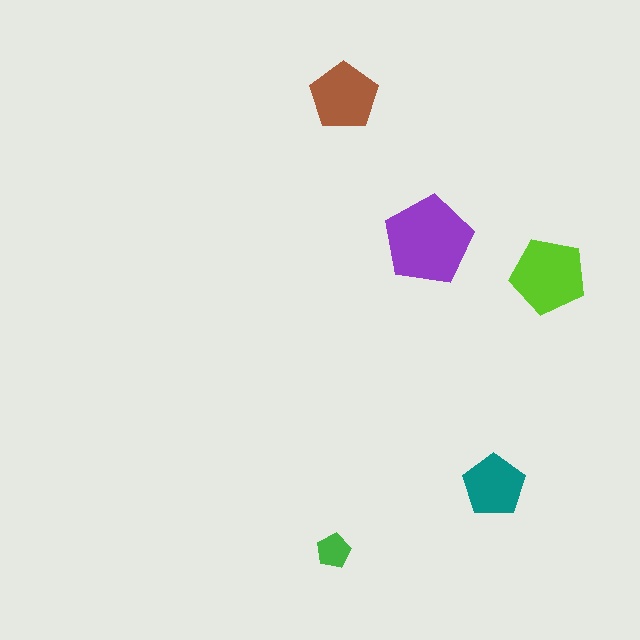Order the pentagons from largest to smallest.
the purple one, the lime one, the brown one, the teal one, the green one.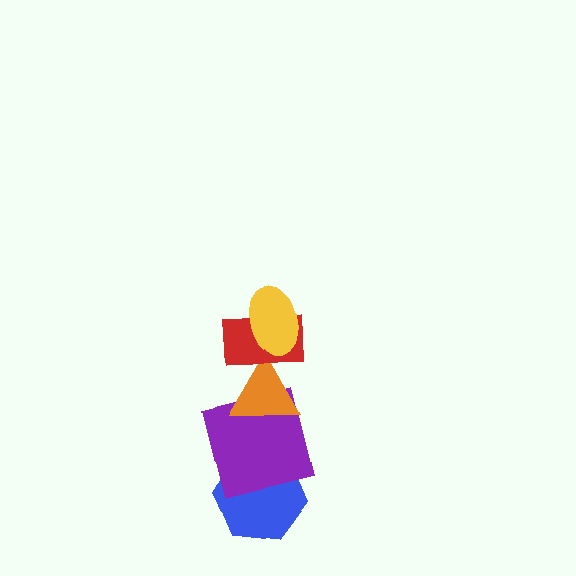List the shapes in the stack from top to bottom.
From top to bottom: the yellow ellipse, the red rectangle, the orange triangle, the purple square, the blue hexagon.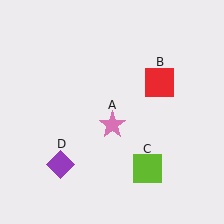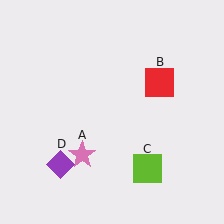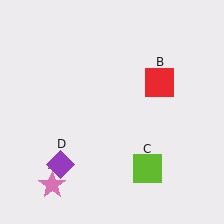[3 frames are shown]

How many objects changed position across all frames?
1 object changed position: pink star (object A).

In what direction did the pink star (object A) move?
The pink star (object A) moved down and to the left.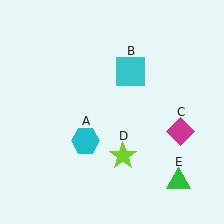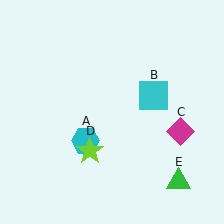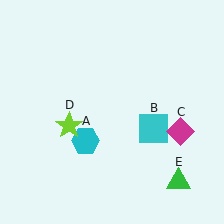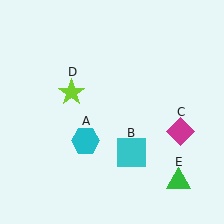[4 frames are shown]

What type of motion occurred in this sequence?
The cyan square (object B), lime star (object D) rotated clockwise around the center of the scene.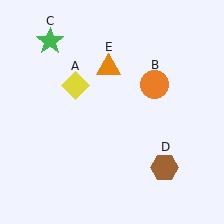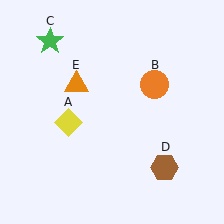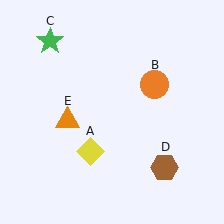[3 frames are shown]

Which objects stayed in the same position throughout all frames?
Orange circle (object B) and green star (object C) and brown hexagon (object D) remained stationary.